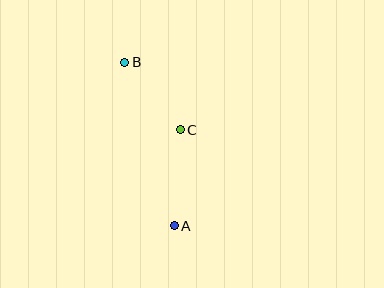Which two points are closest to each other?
Points B and C are closest to each other.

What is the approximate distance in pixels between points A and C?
The distance between A and C is approximately 96 pixels.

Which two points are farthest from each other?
Points A and B are farthest from each other.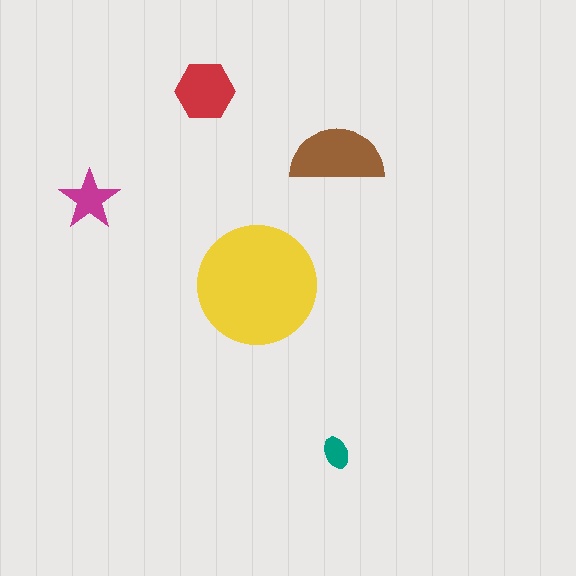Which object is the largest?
The yellow circle.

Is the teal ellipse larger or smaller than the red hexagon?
Smaller.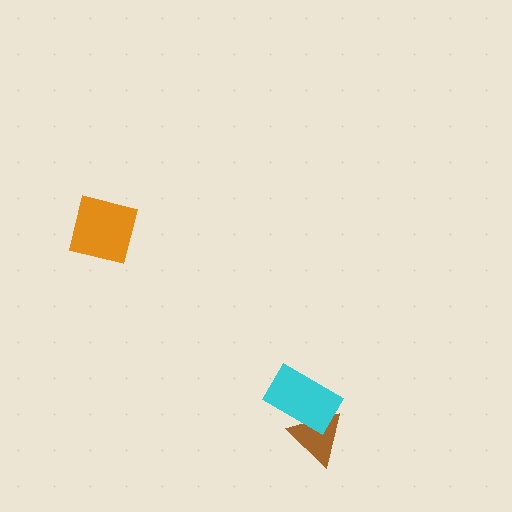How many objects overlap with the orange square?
0 objects overlap with the orange square.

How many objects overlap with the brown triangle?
1 object overlaps with the brown triangle.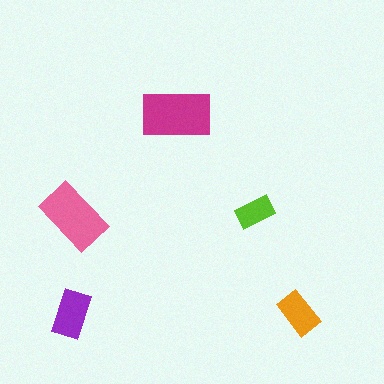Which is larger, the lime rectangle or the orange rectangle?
The orange one.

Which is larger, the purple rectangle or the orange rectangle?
The purple one.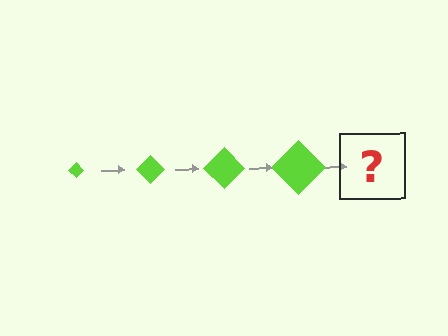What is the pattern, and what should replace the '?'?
The pattern is that the diamond gets progressively larger each step. The '?' should be a lime diamond, larger than the previous one.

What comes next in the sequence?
The next element should be a lime diamond, larger than the previous one.